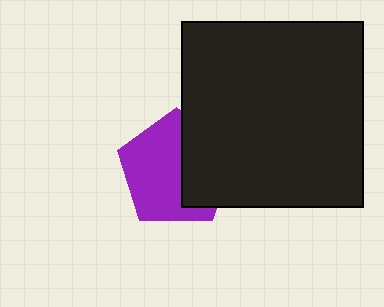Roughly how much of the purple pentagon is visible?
About half of it is visible (roughly 61%).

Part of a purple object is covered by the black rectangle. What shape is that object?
It is a pentagon.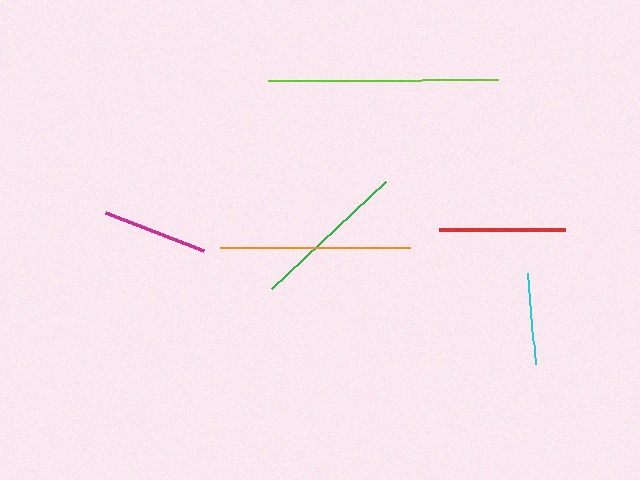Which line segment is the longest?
The lime line is the longest at approximately 230 pixels.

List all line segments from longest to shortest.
From longest to shortest: lime, orange, green, red, magenta, cyan.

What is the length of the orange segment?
The orange segment is approximately 189 pixels long.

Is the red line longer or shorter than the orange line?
The orange line is longer than the red line.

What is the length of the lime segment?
The lime segment is approximately 230 pixels long.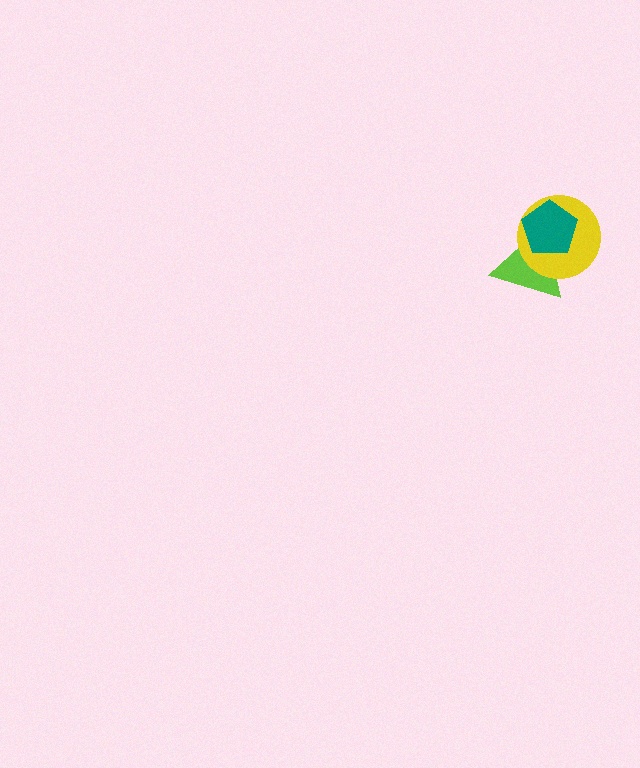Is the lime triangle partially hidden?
Yes, it is partially covered by another shape.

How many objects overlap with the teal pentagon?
2 objects overlap with the teal pentagon.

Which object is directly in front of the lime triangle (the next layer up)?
The yellow circle is directly in front of the lime triangle.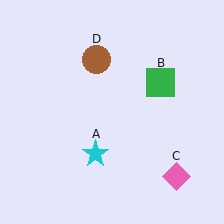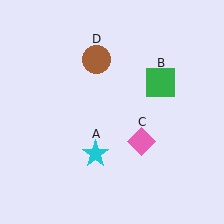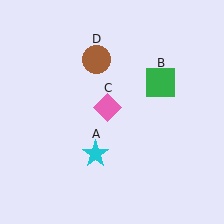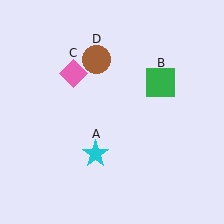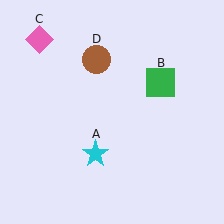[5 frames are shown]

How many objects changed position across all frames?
1 object changed position: pink diamond (object C).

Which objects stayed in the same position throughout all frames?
Cyan star (object A) and green square (object B) and brown circle (object D) remained stationary.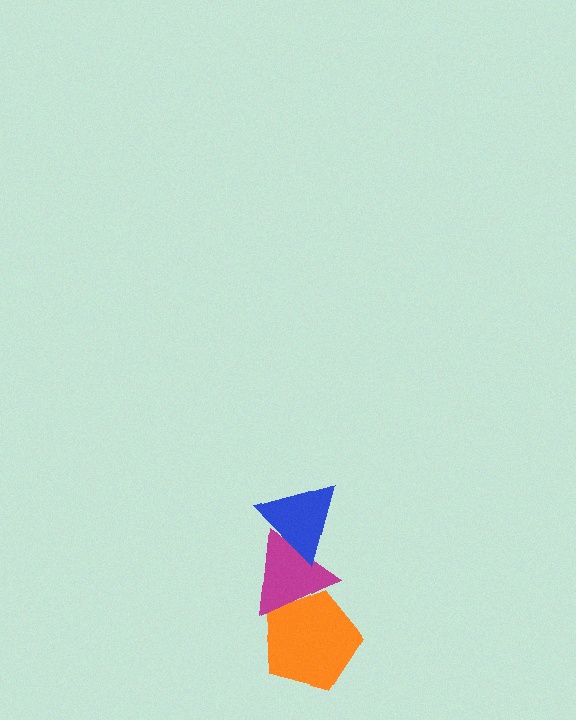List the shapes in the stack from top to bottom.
From top to bottom: the blue triangle, the magenta triangle, the orange pentagon.